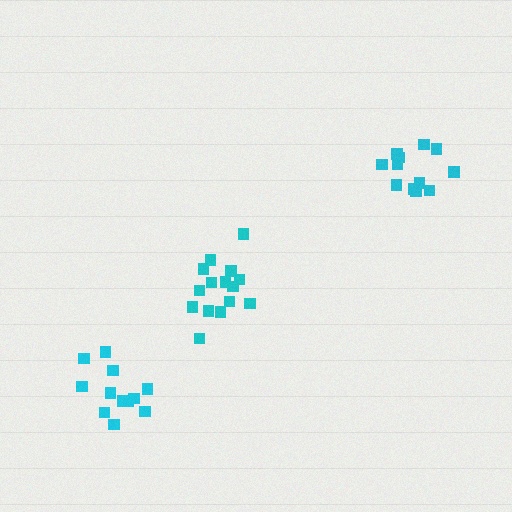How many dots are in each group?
Group 1: 15 dots, Group 2: 12 dots, Group 3: 12 dots (39 total).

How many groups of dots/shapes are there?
There are 3 groups.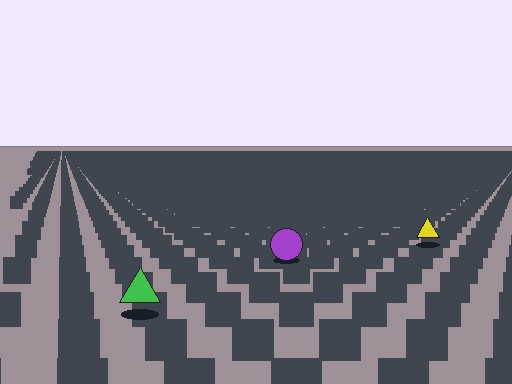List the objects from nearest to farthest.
From nearest to farthest: the green triangle, the purple circle, the yellow triangle.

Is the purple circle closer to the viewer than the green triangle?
No. The green triangle is closer — you can tell from the texture gradient: the ground texture is coarser near it.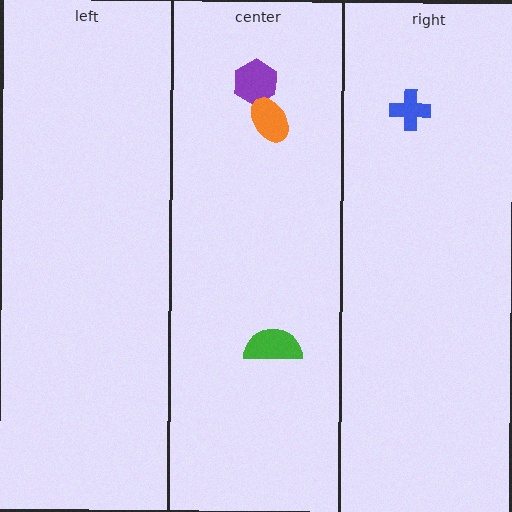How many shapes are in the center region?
3.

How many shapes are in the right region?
1.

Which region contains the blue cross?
The right region.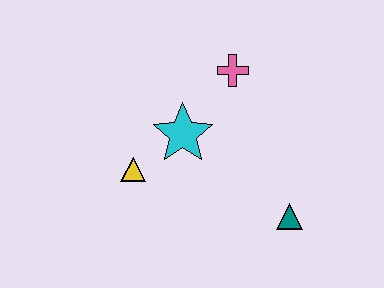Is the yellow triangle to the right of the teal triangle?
No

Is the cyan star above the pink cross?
No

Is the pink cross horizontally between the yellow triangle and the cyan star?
No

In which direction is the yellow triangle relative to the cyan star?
The yellow triangle is to the left of the cyan star.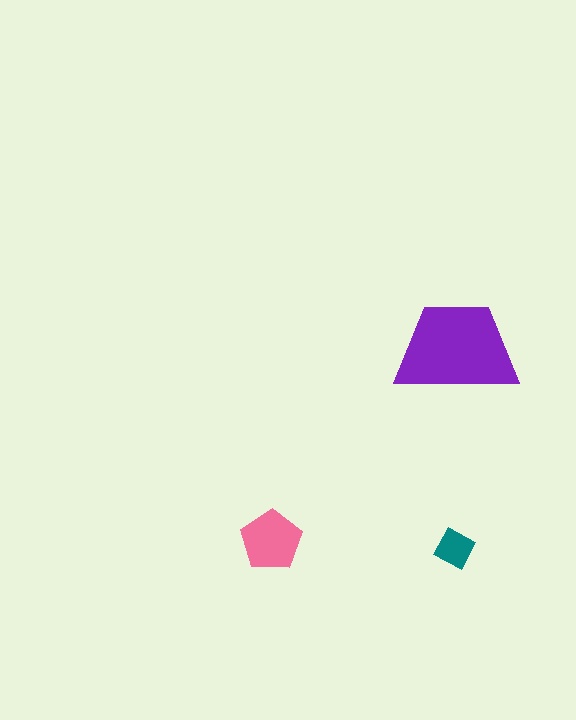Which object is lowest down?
The teal diamond is bottommost.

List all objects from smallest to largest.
The teal diamond, the pink pentagon, the purple trapezoid.